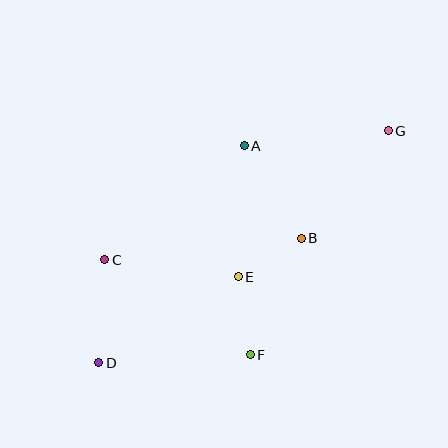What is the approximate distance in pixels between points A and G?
The distance between A and G is approximately 145 pixels.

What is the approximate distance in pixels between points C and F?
The distance between C and F is approximately 173 pixels.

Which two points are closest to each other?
Points B and E are closest to each other.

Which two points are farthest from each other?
Points D and G are farthest from each other.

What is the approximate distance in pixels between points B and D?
The distance between B and D is approximately 238 pixels.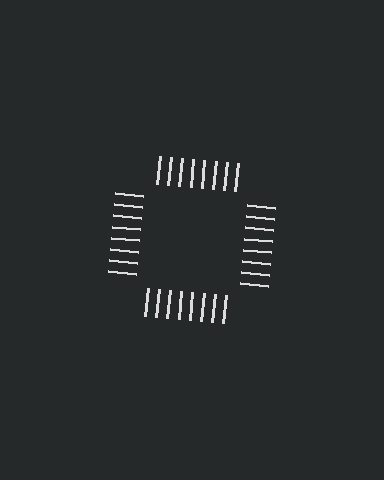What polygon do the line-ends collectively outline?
An illusory square — the line segments terminate on its edges but no continuous stroke is drawn.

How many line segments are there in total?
32 — 8 along each of the 4 edges.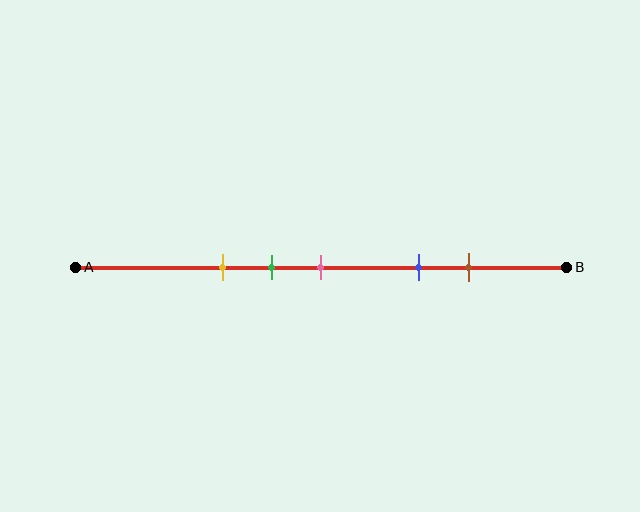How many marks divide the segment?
There are 5 marks dividing the segment.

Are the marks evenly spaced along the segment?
No, the marks are not evenly spaced.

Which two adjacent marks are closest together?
The green and pink marks are the closest adjacent pair.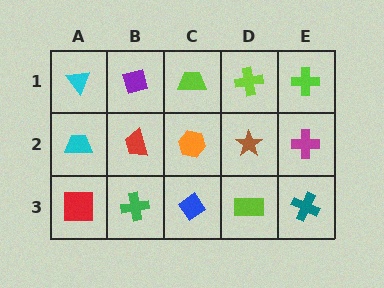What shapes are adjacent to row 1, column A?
A cyan trapezoid (row 2, column A), a purple square (row 1, column B).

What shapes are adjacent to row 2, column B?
A purple square (row 1, column B), a green cross (row 3, column B), a cyan trapezoid (row 2, column A), an orange hexagon (row 2, column C).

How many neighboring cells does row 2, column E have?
3.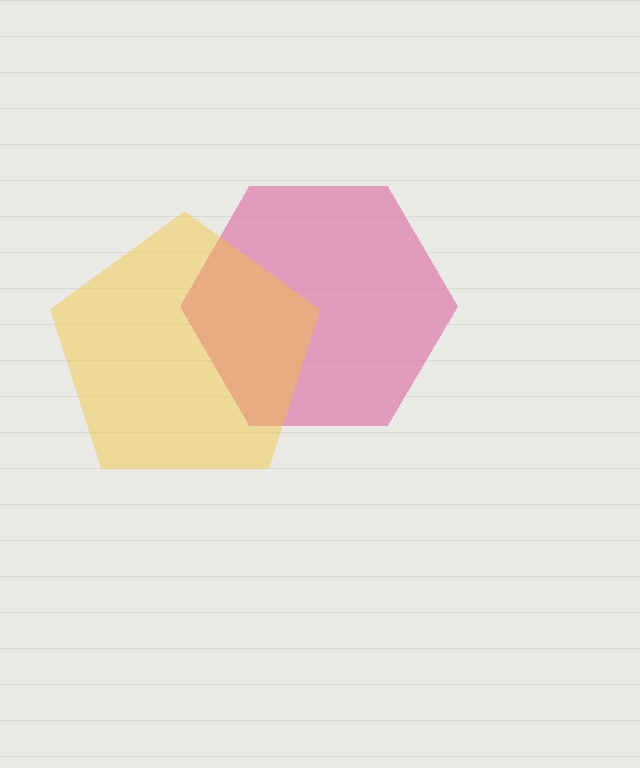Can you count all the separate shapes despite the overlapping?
Yes, there are 2 separate shapes.